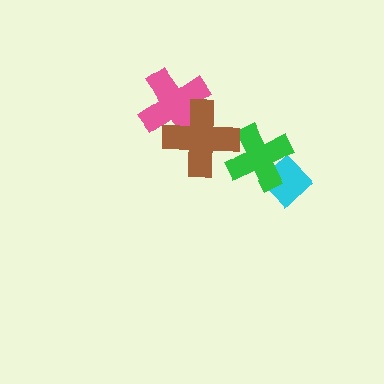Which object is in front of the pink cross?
The brown cross is in front of the pink cross.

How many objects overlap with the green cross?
2 objects overlap with the green cross.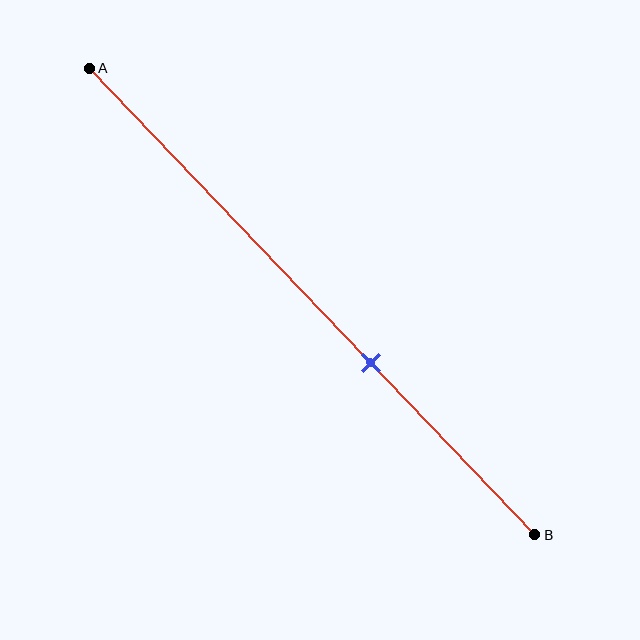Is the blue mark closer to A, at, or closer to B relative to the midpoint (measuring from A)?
The blue mark is closer to point B than the midpoint of segment AB.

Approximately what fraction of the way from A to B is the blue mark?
The blue mark is approximately 65% of the way from A to B.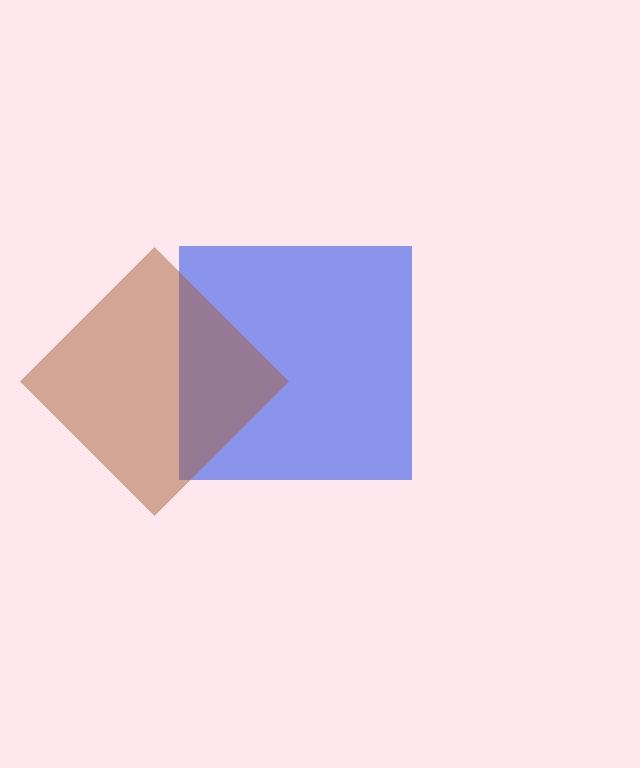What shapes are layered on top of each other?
The layered shapes are: a blue square, a brown diamond.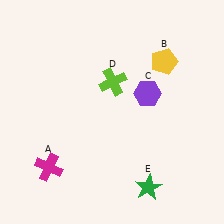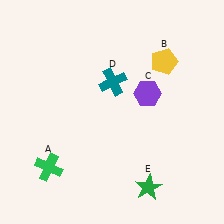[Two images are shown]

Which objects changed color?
A changed from magenta to green. D changed from lime to teal.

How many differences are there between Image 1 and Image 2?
There are 2 differences between the two images.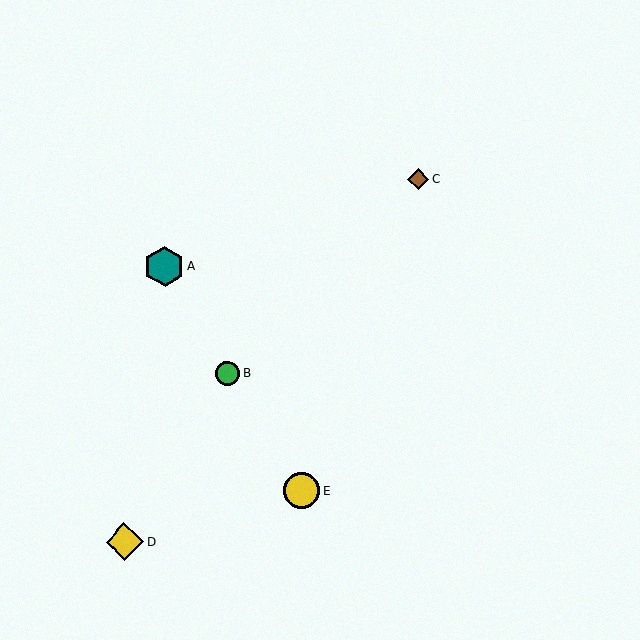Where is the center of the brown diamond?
The center of the brown diamond is at (419, 179).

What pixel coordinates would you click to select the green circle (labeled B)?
Click at (227, 373) to select the green circle B.